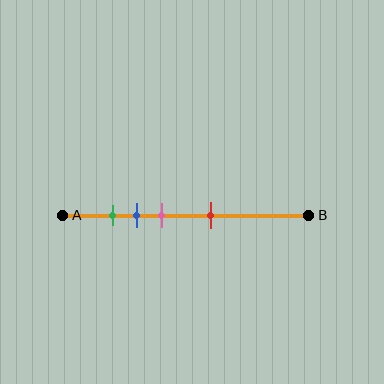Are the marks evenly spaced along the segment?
No, the marks are not evenly spaced.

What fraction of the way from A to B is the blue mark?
The blue mark is approximately 30% (0.3) of the way from A to B.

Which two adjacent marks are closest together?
The green and blue marks are the closest adjacent pair.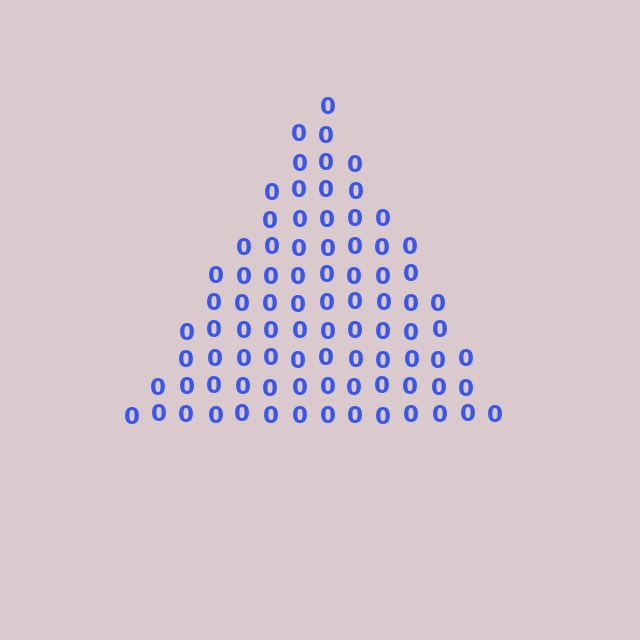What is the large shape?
The large shape is a triangle.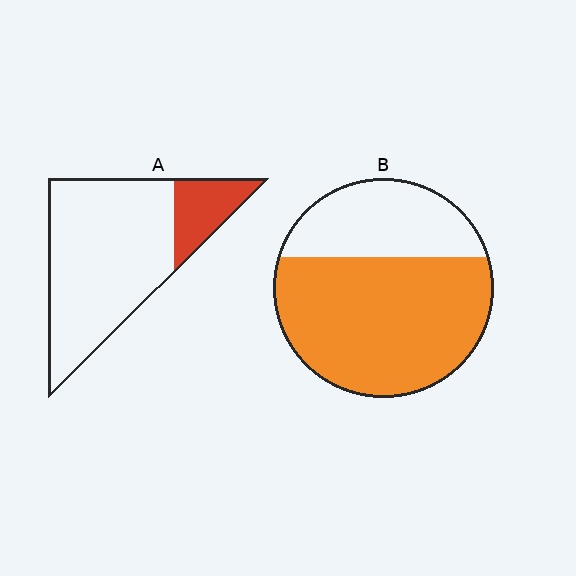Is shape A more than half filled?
No.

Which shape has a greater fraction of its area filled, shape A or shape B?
Shape B.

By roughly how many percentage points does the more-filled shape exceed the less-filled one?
By roughly 50 percentage points (B over A).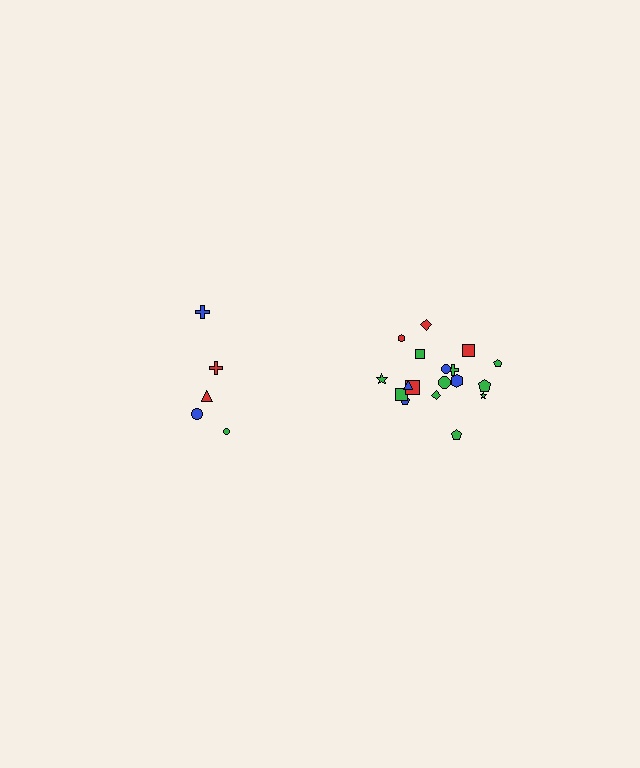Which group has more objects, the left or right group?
The right group.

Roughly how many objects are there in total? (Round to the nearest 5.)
Roughly 25 objects in total.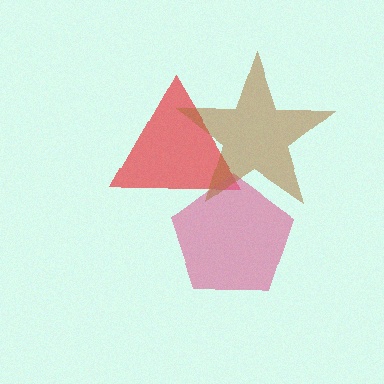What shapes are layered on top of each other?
The layered shapes are: a red triangle, a pink pentagon, a brown star.